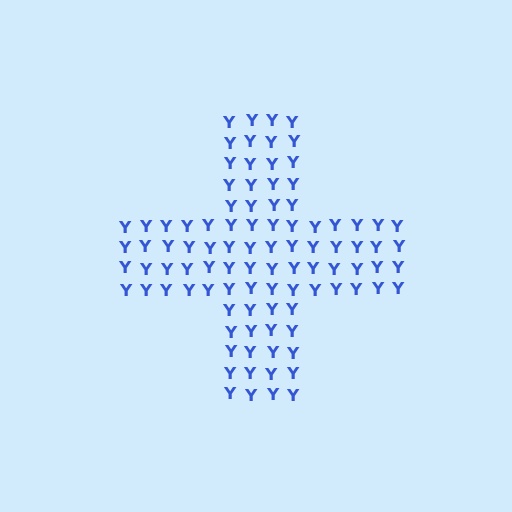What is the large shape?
The large shape is a cross.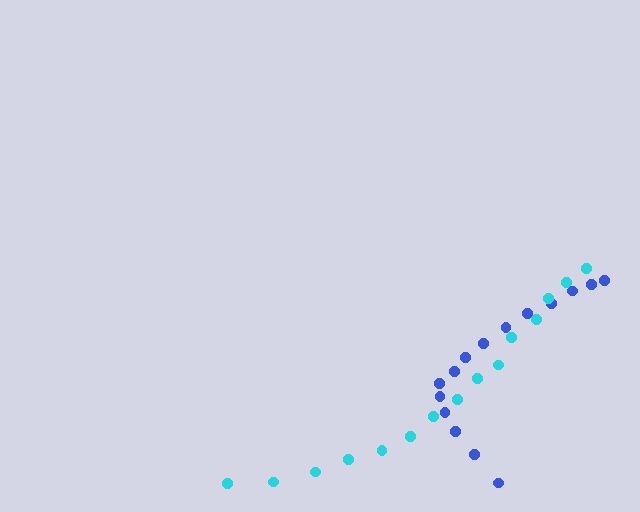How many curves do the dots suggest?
There are 2 distinct paths.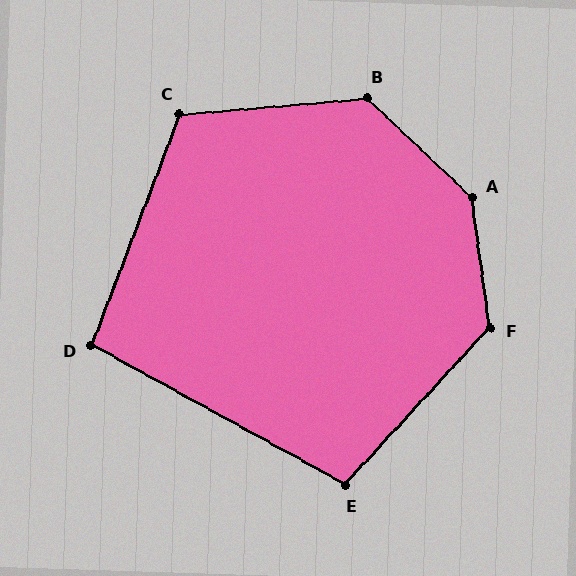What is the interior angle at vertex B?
Approximately 132 degrees (obtuse).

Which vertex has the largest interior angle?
A, at approximately 141 degrees.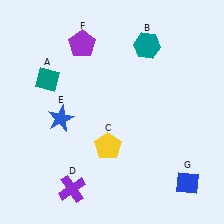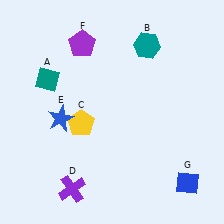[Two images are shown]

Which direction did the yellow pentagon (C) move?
The yellow pentagon (C) moved left.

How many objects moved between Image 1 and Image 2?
1 object moved between the two images.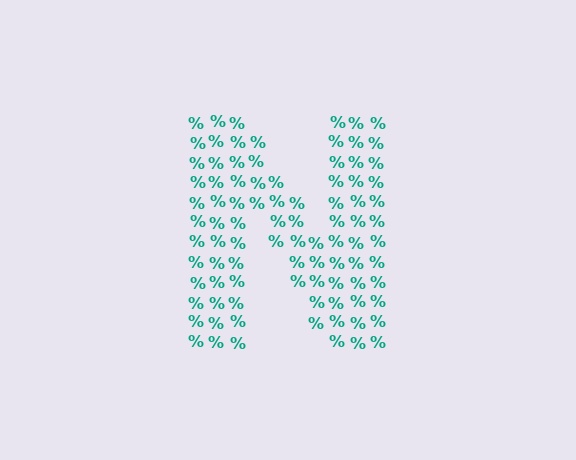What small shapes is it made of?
It is made of small percent signs.